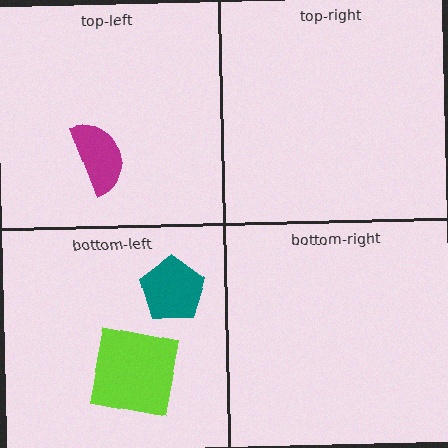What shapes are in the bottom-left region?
The lime square, the teal pentagon.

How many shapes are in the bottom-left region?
2.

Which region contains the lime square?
The bottom-left region.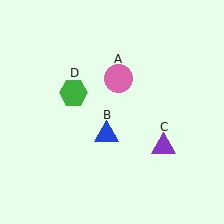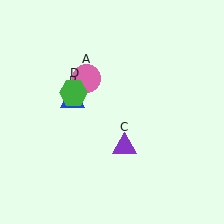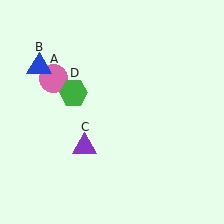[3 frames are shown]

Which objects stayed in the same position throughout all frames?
Green hexagon (object D) remained stationary.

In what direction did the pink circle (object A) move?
The pink circle (object A) moved left.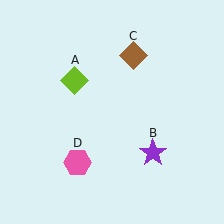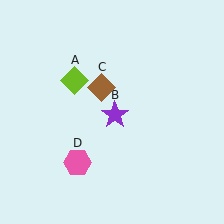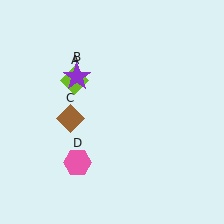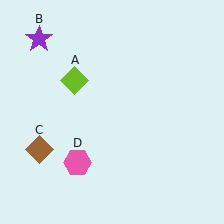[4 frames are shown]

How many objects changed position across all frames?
2 objects changed position: purple star (object B), brown diamond (object C).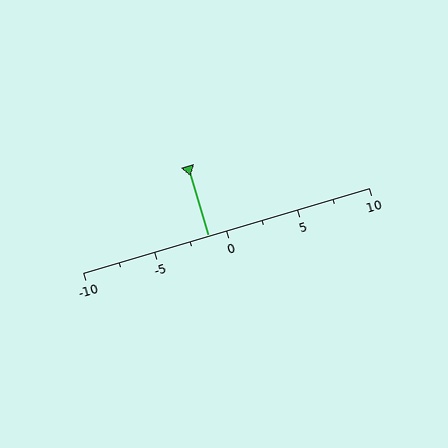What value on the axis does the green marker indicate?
The marker indicates approximately -1.2.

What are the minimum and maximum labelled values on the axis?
The axis runs from -10 to 10.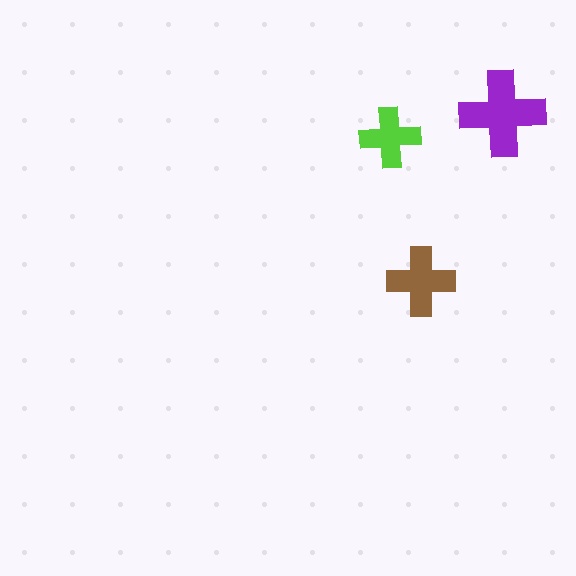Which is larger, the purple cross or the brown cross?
The purple one.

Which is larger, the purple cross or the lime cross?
The purple one.